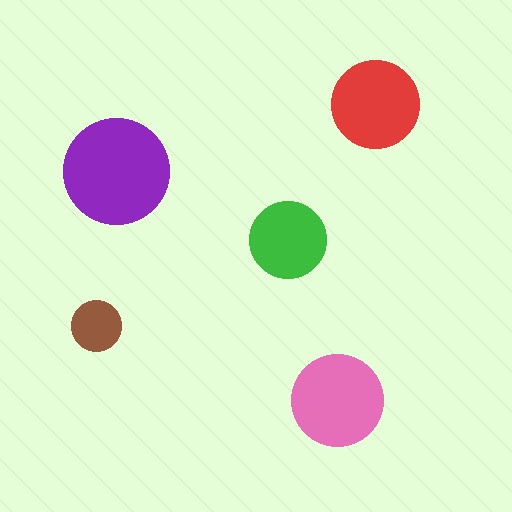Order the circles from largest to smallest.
the purple one, the pink one, the red one, the green one, the brown one.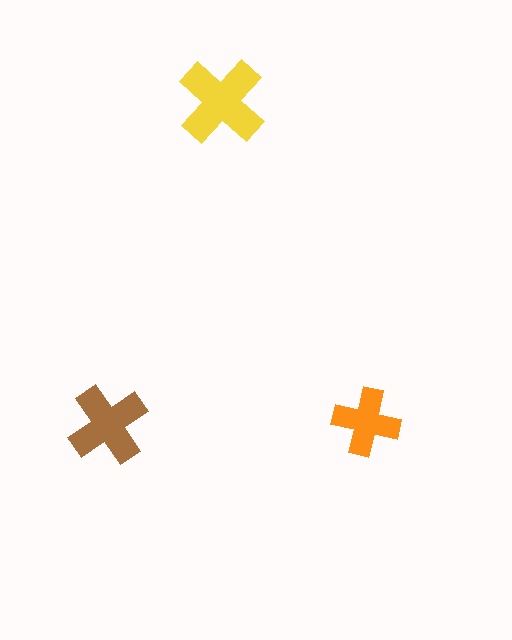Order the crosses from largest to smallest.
the yellow one, the brown one, the orange one.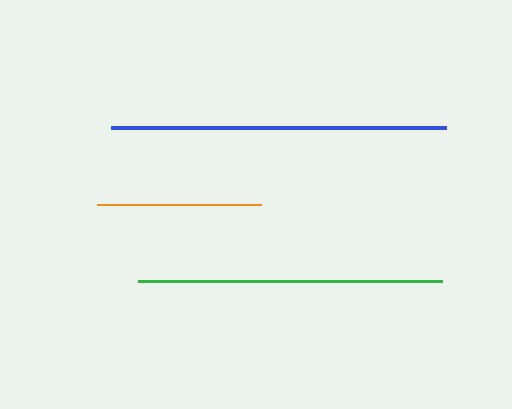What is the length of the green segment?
The green segment is approximately 304 pixels long.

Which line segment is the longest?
The blue line is the longest at approximately 336 pixels.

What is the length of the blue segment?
The blue segment is approximately 336 pixels long.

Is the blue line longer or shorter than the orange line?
The blue line is longer than the orange line.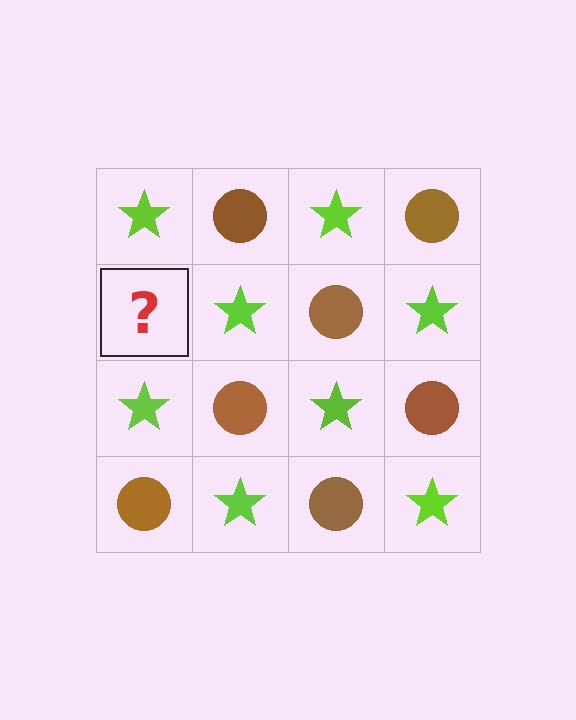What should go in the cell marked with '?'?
The missing cell should contain a brown circle.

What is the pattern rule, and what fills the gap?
The rule is that it alternates lime star and brown circle in a checkerboard pattern. The gap should be filled with a brown circle.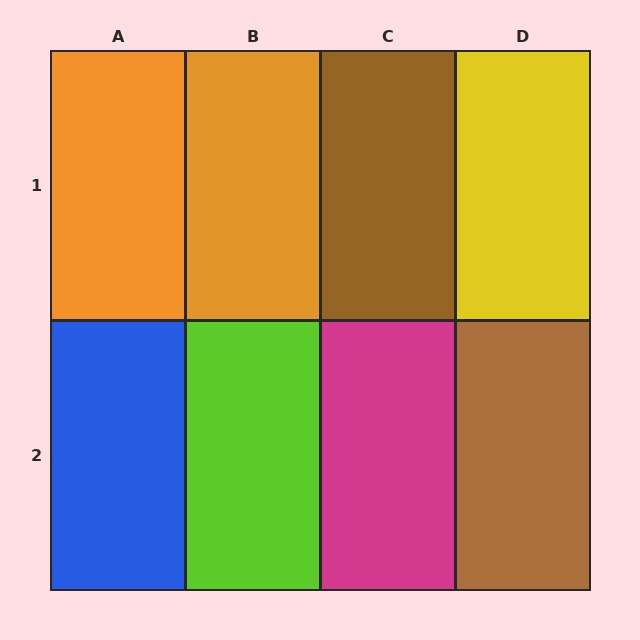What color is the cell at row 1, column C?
Brown.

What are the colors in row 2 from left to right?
Blue, lime, magenta, brown.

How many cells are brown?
2 cells are brown.